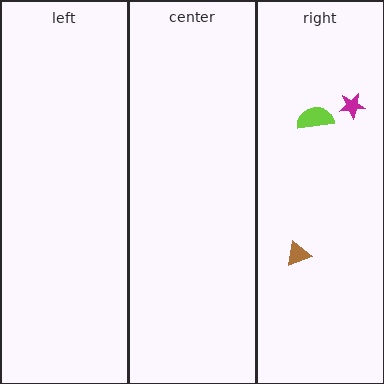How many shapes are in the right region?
3.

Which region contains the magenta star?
The right region.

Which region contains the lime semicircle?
The right region.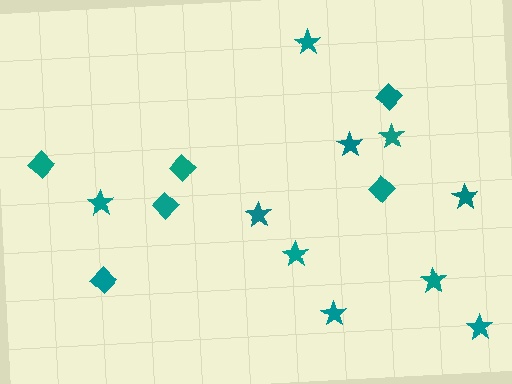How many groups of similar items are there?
There are 2 groups: one group of stars (10) and one group of diamonds (6).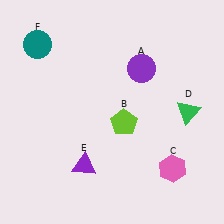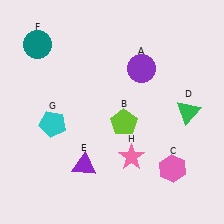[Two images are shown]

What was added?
A cyan pentagon (G), a pink star (H) were added in Image 2.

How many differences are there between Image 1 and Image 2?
There are 2 differences between the two images.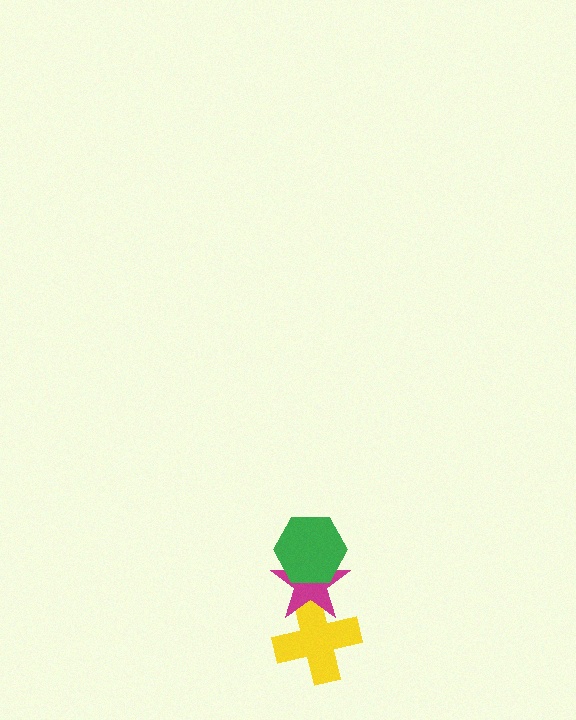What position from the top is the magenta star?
The magenta star is 2nd from the top.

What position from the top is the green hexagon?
The green hexagon is 1st from the top.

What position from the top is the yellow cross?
The yellow cross is 3rd from the top.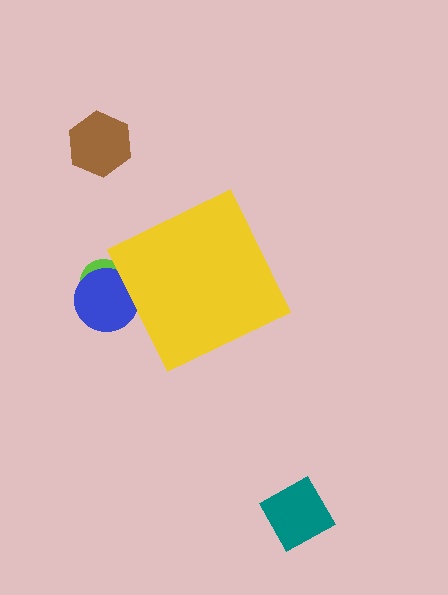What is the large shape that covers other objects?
A yellow diamond.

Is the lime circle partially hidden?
Yes, the lime circle is partially hidden behind the yellow diamond.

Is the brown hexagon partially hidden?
No, the brown hexagon is fully visible.